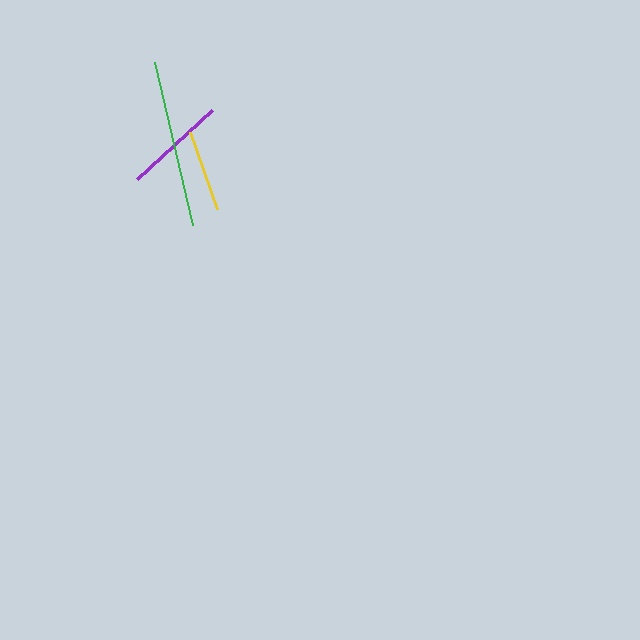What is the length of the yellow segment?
The yellow segment is approximately 82 pixels long.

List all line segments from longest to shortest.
From longest to shortest: green, purple, yellow.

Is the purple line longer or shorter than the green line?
The green line is longer than the purple line.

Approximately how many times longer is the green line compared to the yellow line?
The green line is approximately 2.1 times the length of the yellow line.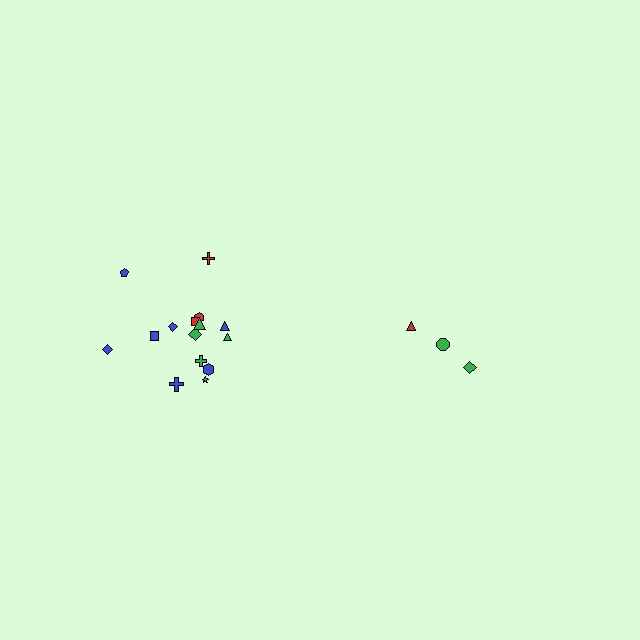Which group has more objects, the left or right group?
The left group.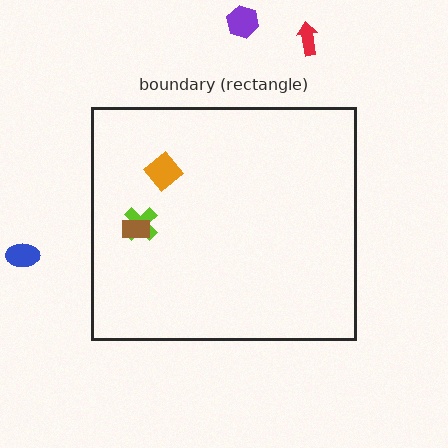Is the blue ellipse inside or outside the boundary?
Outside.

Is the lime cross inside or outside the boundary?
Inside.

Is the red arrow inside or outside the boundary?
Outside.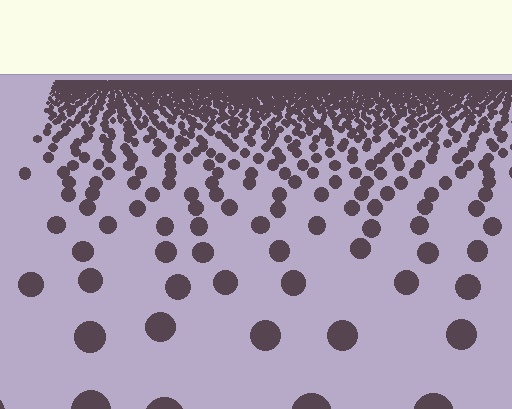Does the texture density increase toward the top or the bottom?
Density increases toward the top.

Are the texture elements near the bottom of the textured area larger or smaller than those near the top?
Larger. Near the bottom, elements are closer to the viewer and appear at a bigger on-screen size.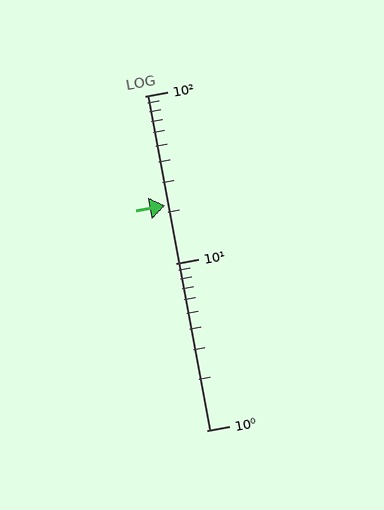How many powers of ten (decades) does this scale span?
The scale spans 2 decades, from 1 to 100.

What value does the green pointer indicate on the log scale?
The pointer indicates approximately 22.